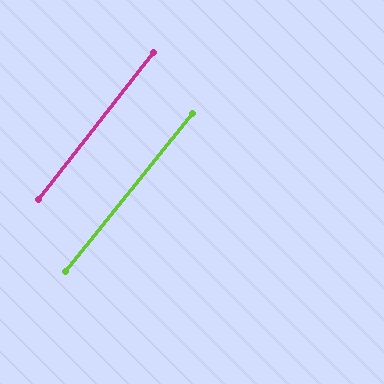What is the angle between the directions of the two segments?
Approximately 1 degree.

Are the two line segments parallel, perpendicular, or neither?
Parallel — their directions differ by only 0.8°.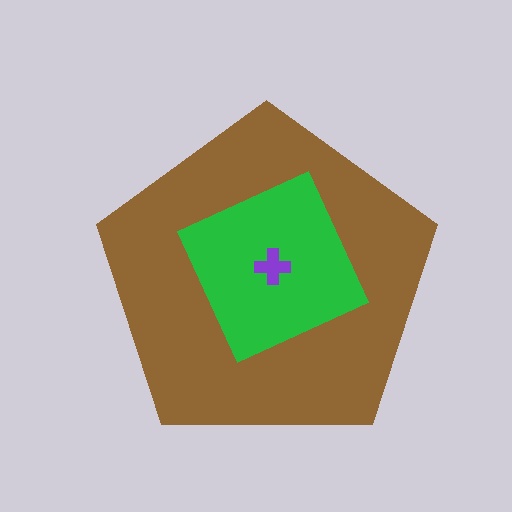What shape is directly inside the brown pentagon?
The green square.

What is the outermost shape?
The brown pentagon.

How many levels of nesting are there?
3.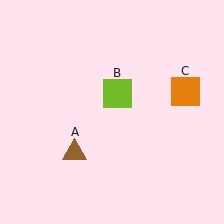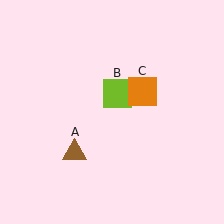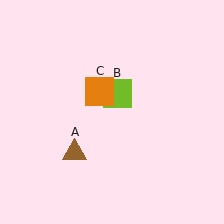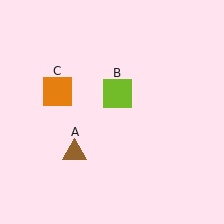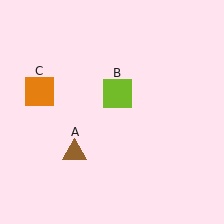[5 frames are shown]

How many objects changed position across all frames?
1 object changed position: orange square (object C).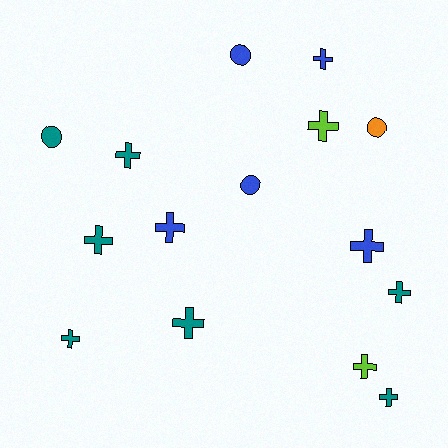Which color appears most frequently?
Teal, with 7 objects.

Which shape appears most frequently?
Cross, with 11 objects.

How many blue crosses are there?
There are 3 blue crosses.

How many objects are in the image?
There are 15 objects.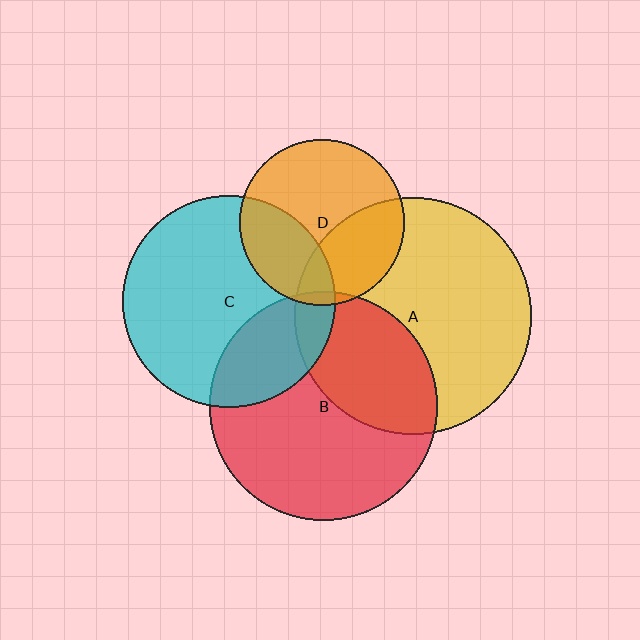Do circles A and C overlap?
Yes.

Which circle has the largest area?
Circle A (yellow).